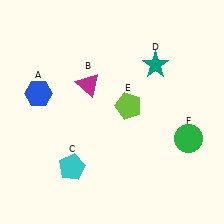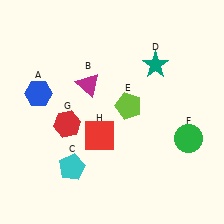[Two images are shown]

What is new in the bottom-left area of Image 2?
A red square (H) was added in the bottom-left area of Image 2.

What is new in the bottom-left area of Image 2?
A red hexagon (G) was added in the bottom-left area of Image 2.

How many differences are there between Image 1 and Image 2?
There are 2 differences between the two images.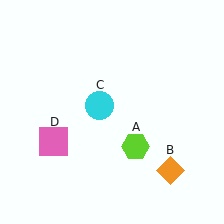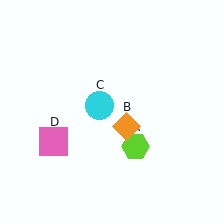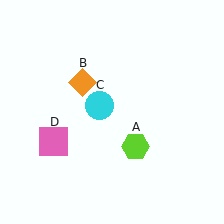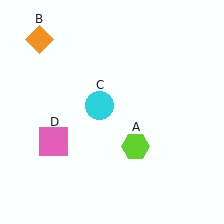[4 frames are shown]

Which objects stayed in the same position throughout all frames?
Lime hexagon (object A) and cyan circle (object C) and pink square (object D) remained stationary.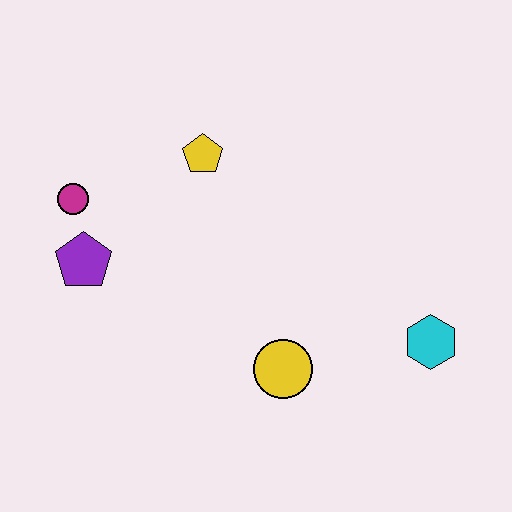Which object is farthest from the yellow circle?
The magenta circle is farthest from the yellow circle.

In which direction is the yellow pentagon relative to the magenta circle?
The yellow pentagon is to the right of the magenta circle.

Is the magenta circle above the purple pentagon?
Yes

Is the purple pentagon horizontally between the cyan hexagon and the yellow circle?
No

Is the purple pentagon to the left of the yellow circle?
Yes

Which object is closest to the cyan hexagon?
The yellow circle is closest to the cyan hexagon.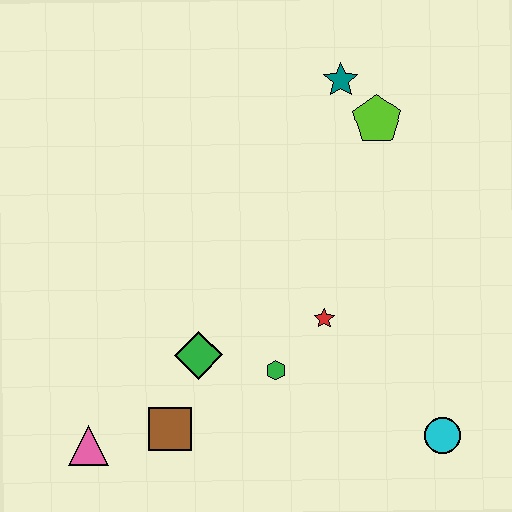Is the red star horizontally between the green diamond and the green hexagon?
No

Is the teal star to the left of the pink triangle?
No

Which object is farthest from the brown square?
The teal star is farthest from the brown square.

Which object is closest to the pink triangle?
The brown square is closest to the pink triangle.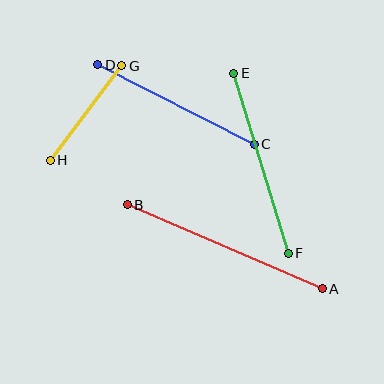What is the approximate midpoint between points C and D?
The midpoint is at approximately (176, 104) pixels.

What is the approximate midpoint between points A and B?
The midpoint is at approximately (225, 247) pixels.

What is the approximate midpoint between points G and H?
The midpoint is at approximately (86, 113) pixels.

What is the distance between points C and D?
The distance is approximately 176 pixels.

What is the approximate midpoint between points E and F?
The midpoint is at approximately (261, 163) pixels.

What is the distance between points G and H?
The distance is approximately 118 pixels.